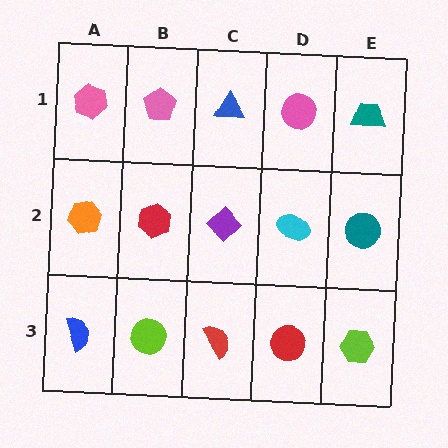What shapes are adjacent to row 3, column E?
A teal circle (row 2, column E), a red circle (row 3, column D).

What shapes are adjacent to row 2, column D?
A pink circle (row 1, column D), a red circle (row 3, column D), a purple diamond (row 2, column C), a teal circle (row 2, column E).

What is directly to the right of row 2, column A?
A red hexagon.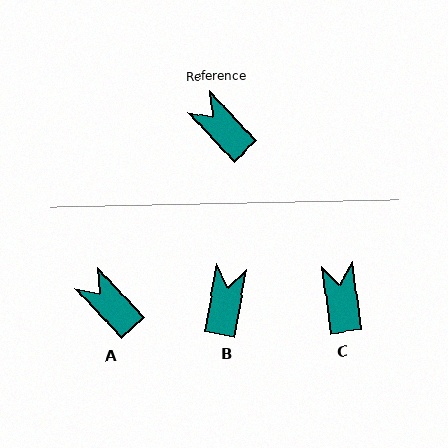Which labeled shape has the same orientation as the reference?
A.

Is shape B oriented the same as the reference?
No, it is off by about 54 degrees.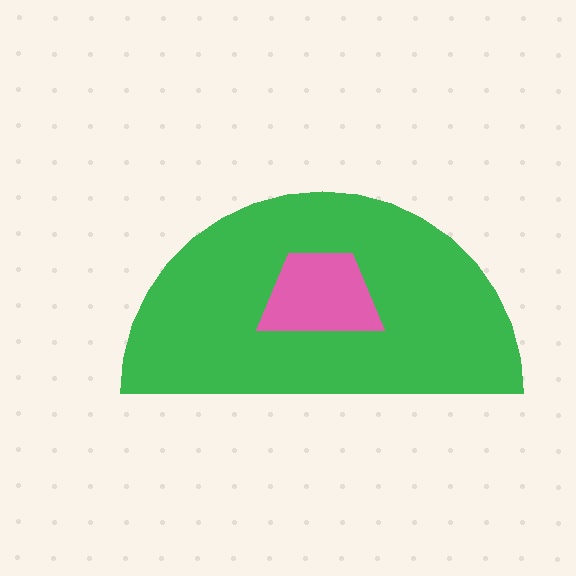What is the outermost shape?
The green semicircle.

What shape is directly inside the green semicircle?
The pink trapezoid.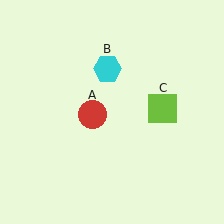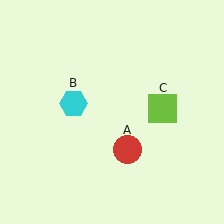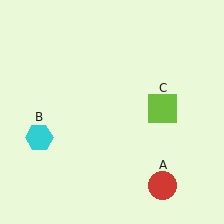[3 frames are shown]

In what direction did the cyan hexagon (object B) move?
The cyan hexagon (object B) moved down and to the left.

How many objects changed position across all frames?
2 objects changed position: red circle (object A), cyan hexagon (object B).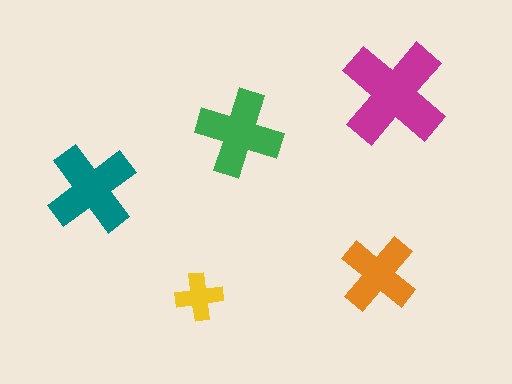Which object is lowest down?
The yellow cross is bottommost.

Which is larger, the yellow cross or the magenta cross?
The magenta one.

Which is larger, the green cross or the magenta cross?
The magenta one.